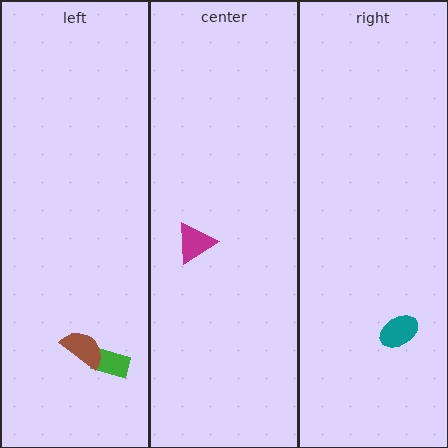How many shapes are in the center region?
1.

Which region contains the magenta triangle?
The center region.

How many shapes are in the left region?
2.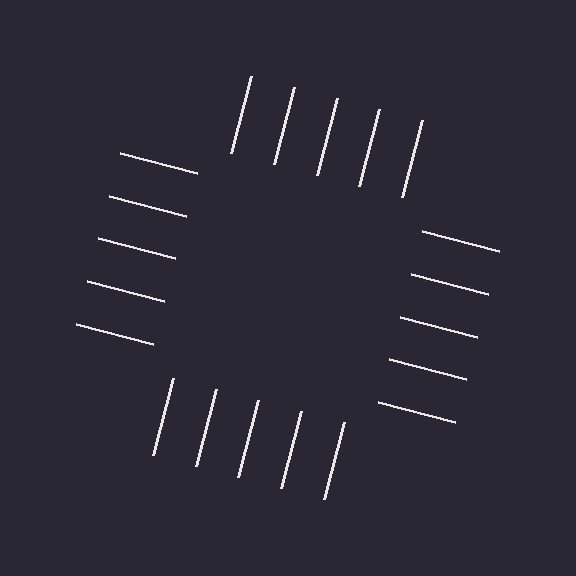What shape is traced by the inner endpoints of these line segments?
An illusory square — the line segments terminate on its edges but no continuous stroke is drawn.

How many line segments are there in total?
20 — 5 along each of the 4 edges.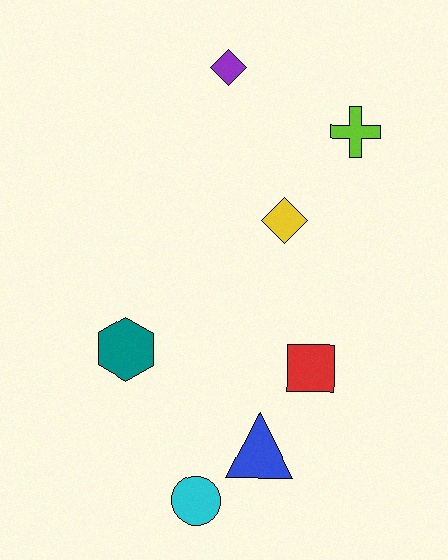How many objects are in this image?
There are 7 objects.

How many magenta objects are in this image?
There are no magenta objects.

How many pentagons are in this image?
There are no pentagons.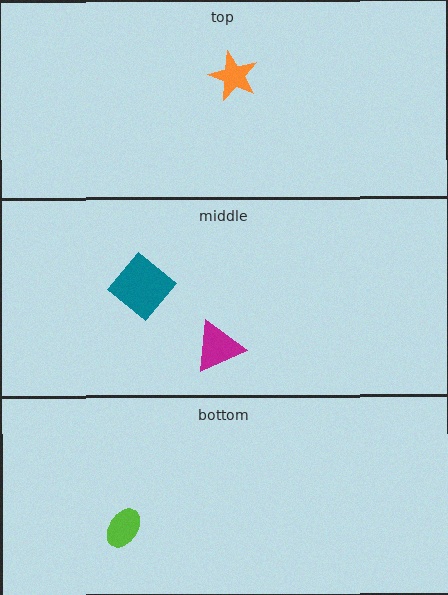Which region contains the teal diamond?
The middle region.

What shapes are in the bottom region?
The lime ellipse.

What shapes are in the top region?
The orange star.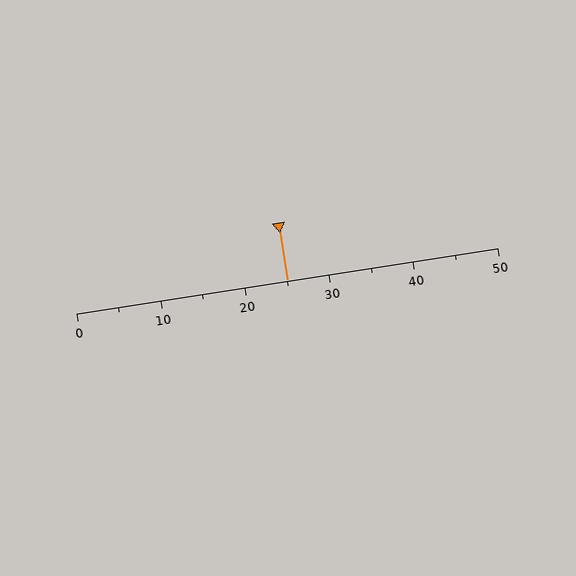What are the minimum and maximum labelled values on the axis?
The axis runs from 0 to 50.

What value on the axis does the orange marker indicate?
The marker indicates approximately 25.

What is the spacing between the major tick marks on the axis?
The major ticks are spaced 10 apart.